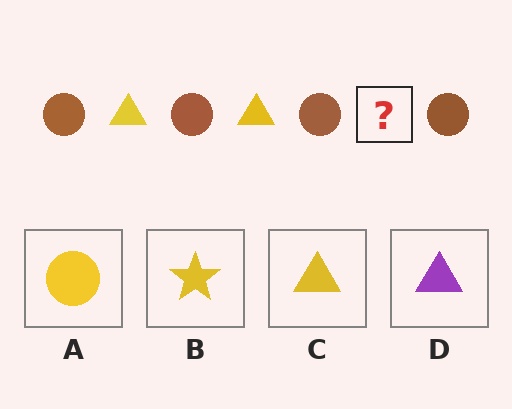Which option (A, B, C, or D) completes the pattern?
C.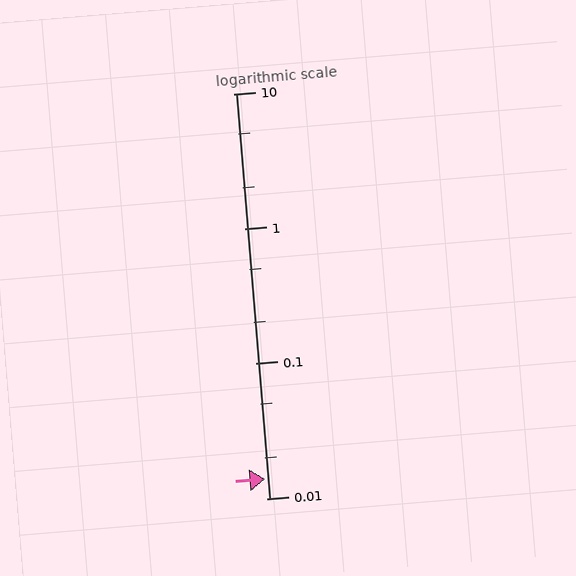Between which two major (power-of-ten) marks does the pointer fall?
The pointer is between 0.01 and 0.1.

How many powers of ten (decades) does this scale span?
The scale spans 3 decades, from 0.01 to 10.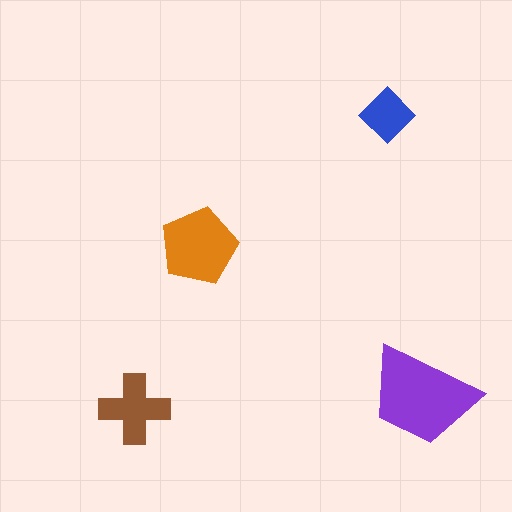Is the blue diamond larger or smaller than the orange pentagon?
Smaller.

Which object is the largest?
The purple trapezoid.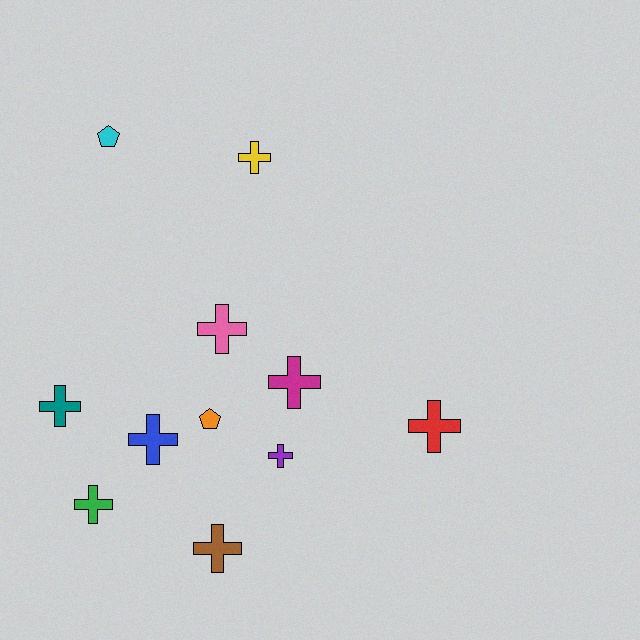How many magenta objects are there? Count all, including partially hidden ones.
There is 1 magenta object.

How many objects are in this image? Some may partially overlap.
There are 11 objects.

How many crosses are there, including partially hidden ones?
There are 9 crosses.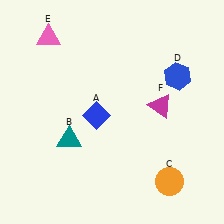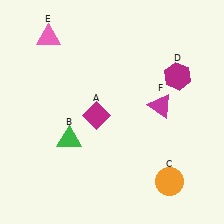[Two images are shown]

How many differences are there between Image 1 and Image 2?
There are 3 differences between the two images.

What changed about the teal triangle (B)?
In Image 1, B is teal. In Image 2, it changed to green.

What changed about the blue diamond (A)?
In Image 1, A is blue. In Image 2, it changed to magenta.